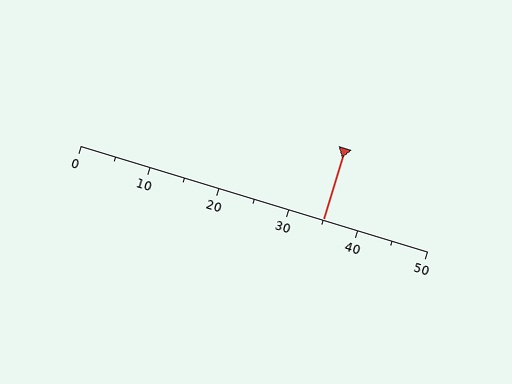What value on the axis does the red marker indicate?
The marker indicates approximately 35.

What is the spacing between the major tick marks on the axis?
The major ticks are spaced 10 apart.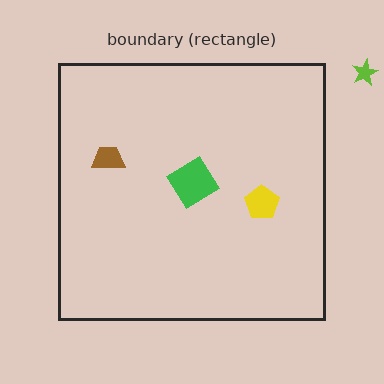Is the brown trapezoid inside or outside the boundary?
Inside.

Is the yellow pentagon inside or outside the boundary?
Inside.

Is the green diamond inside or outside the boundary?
Inside.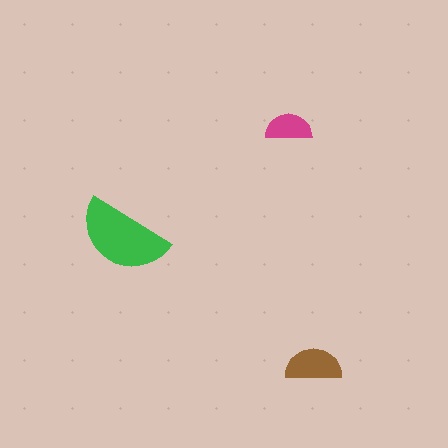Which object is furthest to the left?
The green semicircle is leftmost.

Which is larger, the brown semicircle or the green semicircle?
The green one.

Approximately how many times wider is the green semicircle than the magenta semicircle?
About 2 times wider.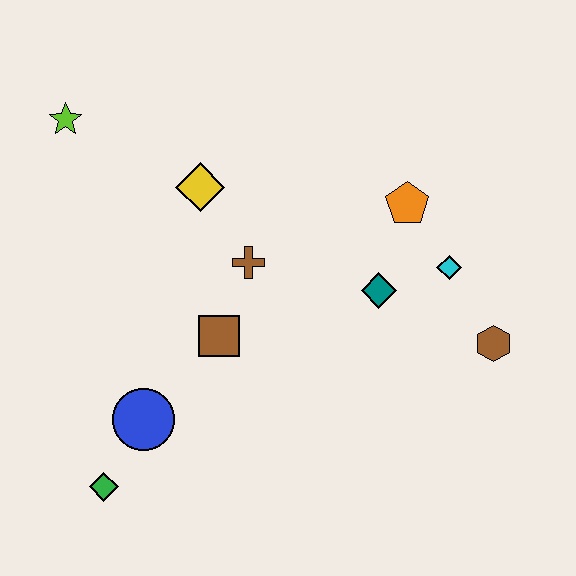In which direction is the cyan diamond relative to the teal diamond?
The cyan diamond is to the right of the teal diamond.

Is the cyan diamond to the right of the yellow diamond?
Yes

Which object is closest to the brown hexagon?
The cyan diamond is closest to the brown hexagon.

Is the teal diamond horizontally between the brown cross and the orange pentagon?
Yes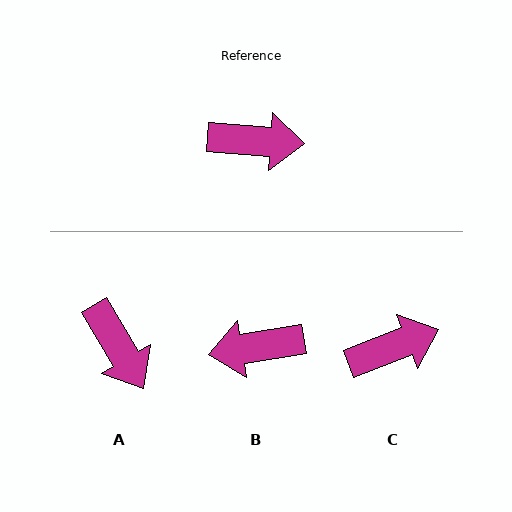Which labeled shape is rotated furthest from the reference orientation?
B, about 167 degrees away.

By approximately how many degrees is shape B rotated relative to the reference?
Approximately 167 degrees clockwise.